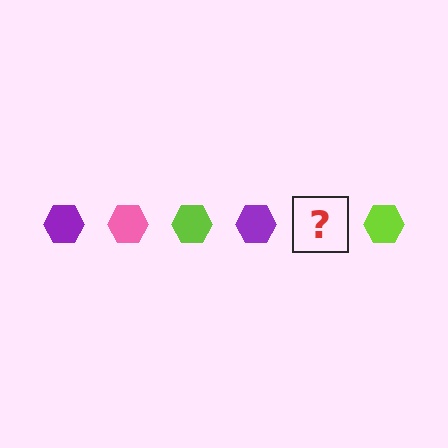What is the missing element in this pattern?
The missing element is a pink hexagon.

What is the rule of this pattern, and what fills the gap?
The rule is that the pattern cycles through purple, pink, lime hexagons. The gap should be filled with a pink hexagon.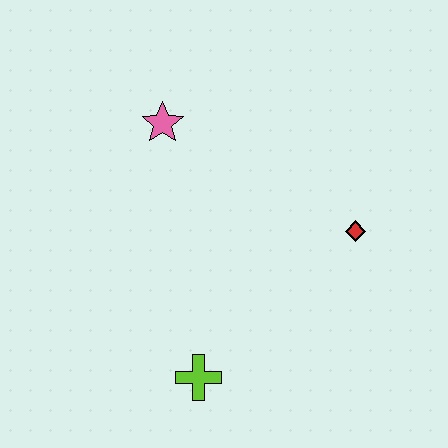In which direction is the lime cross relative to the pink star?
The lime cross is below the pink star.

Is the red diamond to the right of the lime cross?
Yes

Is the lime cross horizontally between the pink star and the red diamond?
Yes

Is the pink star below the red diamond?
No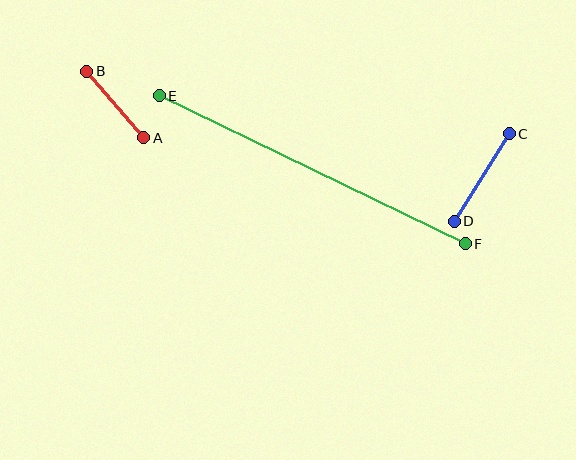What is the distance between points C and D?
The distance is approximately 103 pixels.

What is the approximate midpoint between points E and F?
The midpoint is at approximately (312, 170) pixels.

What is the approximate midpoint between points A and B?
The midpoint is at approximately (115, 105) pixels.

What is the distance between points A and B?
The distance is approximately 88 pixels.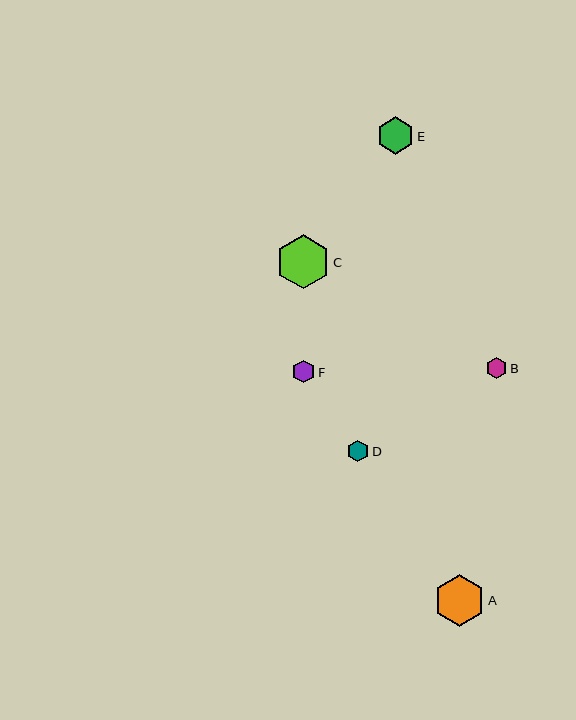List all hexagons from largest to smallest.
From largest to smallest: C, A, E, F, D, B.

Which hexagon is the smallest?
Hexagon B is the smallest with a size of approximately 21 pixels.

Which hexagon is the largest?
Hexagon C is the largest with a size of approximately 54 pixels.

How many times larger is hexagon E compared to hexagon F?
Hexagon E is approximately 1.7 times the size of hexagon F.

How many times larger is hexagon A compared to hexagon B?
Hexagon A is approximately 2.5 times the size of hexagon B.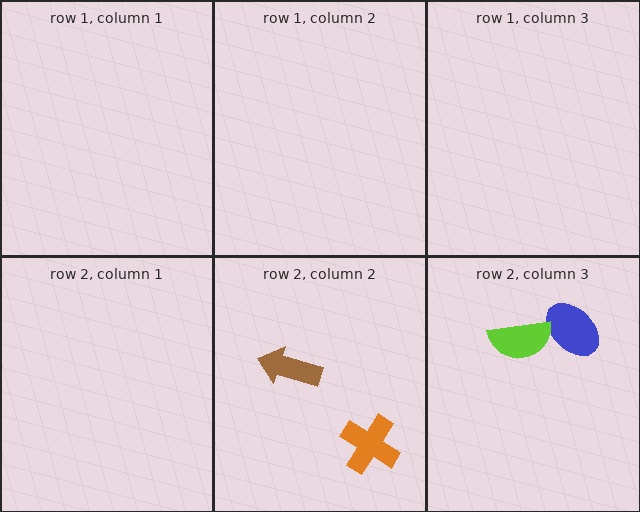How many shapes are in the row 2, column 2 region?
2.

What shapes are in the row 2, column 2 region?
The brown arrow, the orange cross.